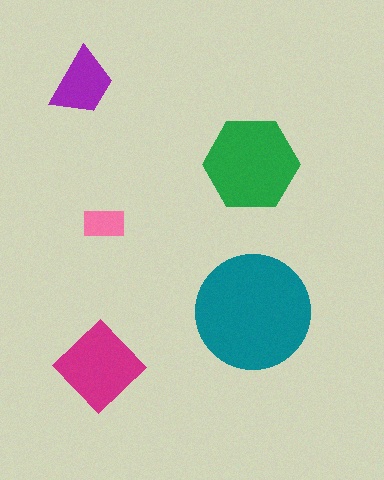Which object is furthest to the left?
The purple trapezoid is leftmost.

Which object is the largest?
The teal circle.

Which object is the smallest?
The pink rectangle.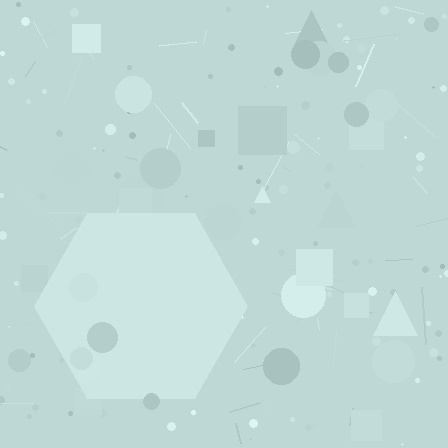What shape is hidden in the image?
A hexagon is hidden in the image.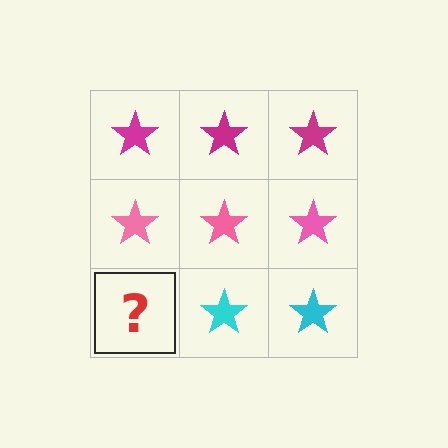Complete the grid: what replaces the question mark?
The question mark should be replaced with a cyan star.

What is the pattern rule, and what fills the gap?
The rule is that each row has a consistent color. The gap should be filled with a cyan star.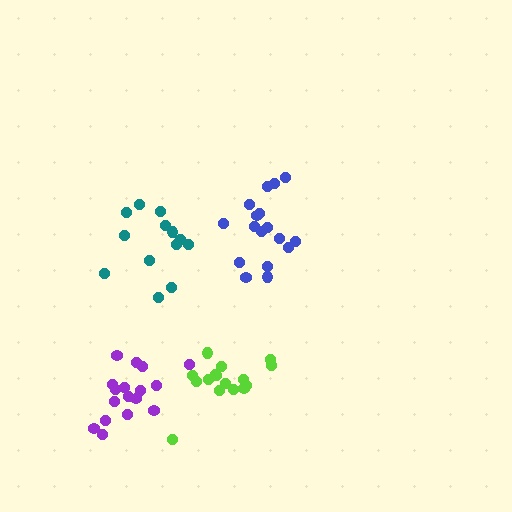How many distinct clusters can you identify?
There are 4 distinct clusters.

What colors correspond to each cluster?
The clusters are colored: teal, purple, blue, lime.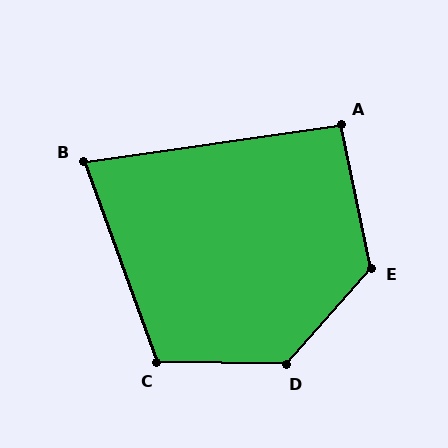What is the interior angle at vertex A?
Approximately 94 degrees (approximately right).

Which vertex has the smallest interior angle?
B, at approximately 78 degrees.